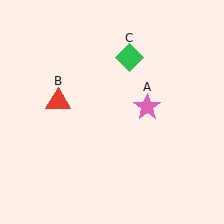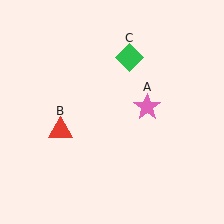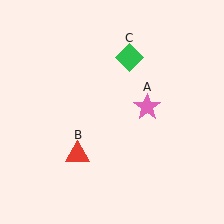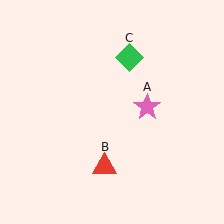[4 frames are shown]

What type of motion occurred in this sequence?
The red triangle (object B) rotated counterclockwise around the center of the scene.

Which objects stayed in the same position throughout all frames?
Pink star (object A) and green diamond (object C) remained stationary.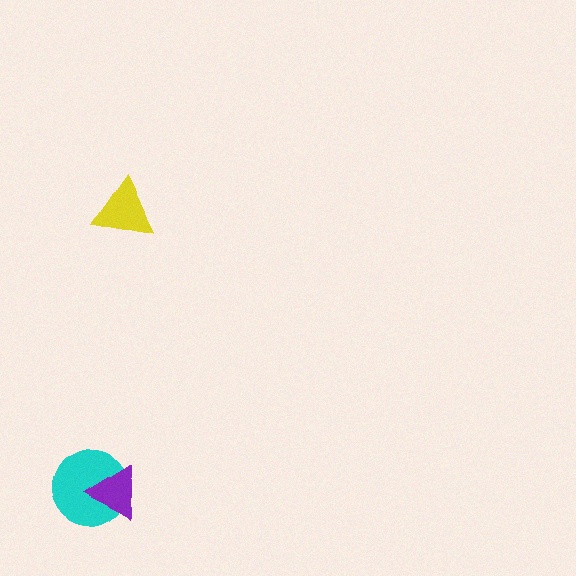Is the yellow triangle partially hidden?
No, no other shape covers it.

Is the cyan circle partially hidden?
Yes, it is partially covered by another shape.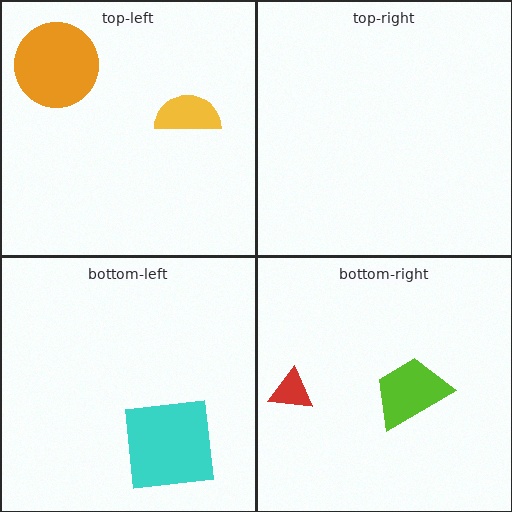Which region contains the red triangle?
The bottom-right region.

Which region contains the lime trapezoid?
The bottom-right region.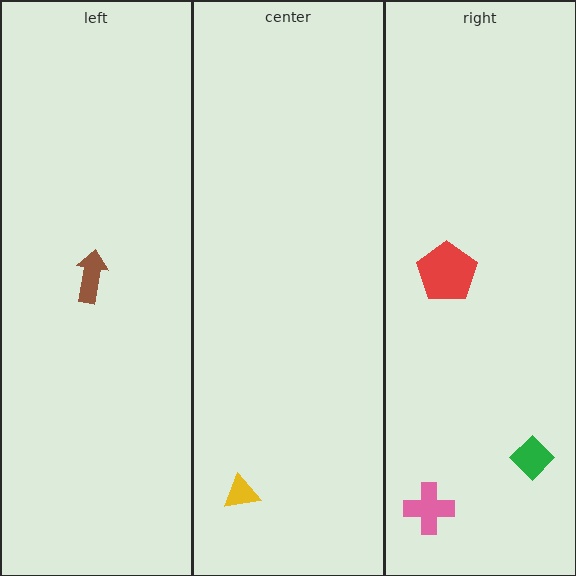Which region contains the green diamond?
The right region.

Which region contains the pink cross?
The right region.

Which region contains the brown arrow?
The left region.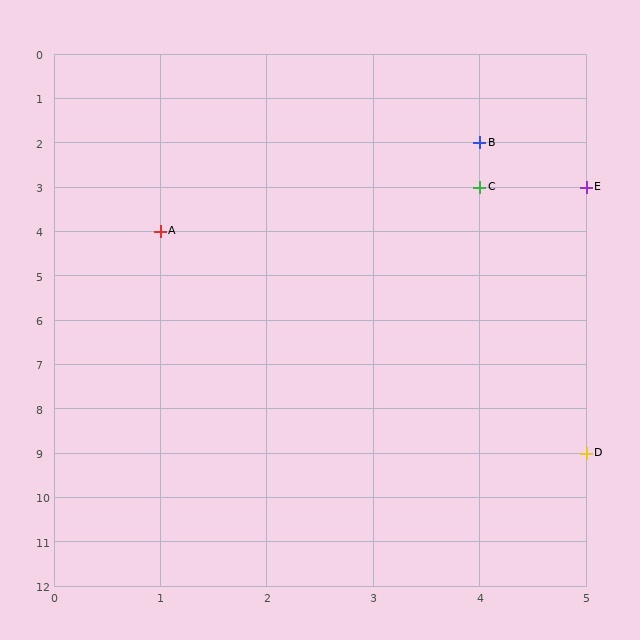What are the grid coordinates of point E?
Point E is at grid coordinates (5, 3).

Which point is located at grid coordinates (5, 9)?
Point D is at (5, 9).